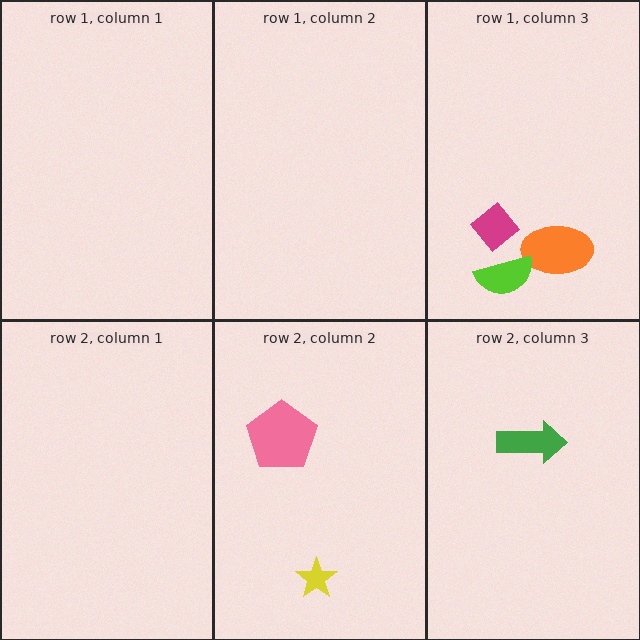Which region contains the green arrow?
The row 2, column 3 region.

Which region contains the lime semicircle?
The row 1, column 3 region.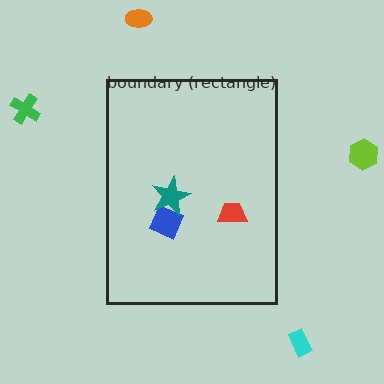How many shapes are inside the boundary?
3 inside, 4 outside.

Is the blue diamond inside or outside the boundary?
Inside.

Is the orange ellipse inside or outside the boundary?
Outside.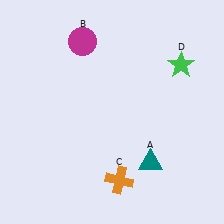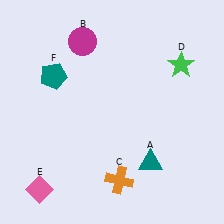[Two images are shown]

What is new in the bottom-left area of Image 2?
A pink diamond (E) was added in the bottom-left area of Image 2.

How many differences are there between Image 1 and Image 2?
There are 2 differences between the two images.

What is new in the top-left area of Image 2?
A teal pentagon (F) was added in the top-left area of Image 2.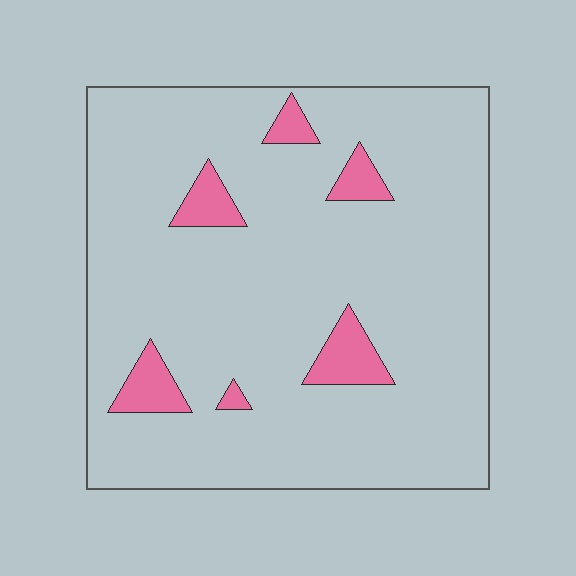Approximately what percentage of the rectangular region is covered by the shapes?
Approximately 10%.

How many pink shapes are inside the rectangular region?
6.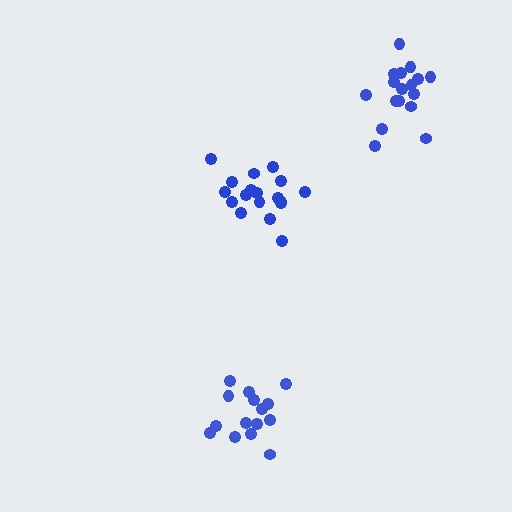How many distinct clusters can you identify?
There are 3 distinct clusters.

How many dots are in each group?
Group 1: 15 dots, Group 2: 17 dots, Group 3: 18 dots (50 total).